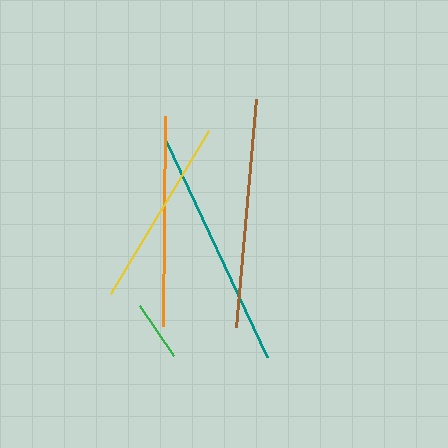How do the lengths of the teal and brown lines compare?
The teal and brown lines are approximately the same length.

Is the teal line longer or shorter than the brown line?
The teal line is longer than the brown line.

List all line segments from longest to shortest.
From longest to shortest: teal, brown, orange, yellow, green.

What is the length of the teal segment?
The teal segment is approximately 239 pixels long.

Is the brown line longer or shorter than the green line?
The brown line is longer than the green line.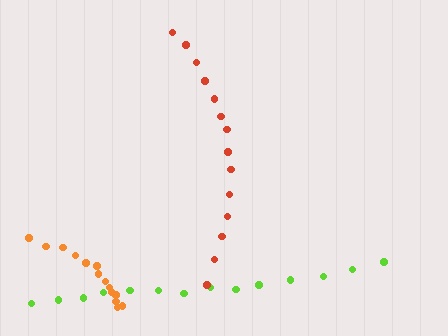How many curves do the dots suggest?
There are 3 distinct paths.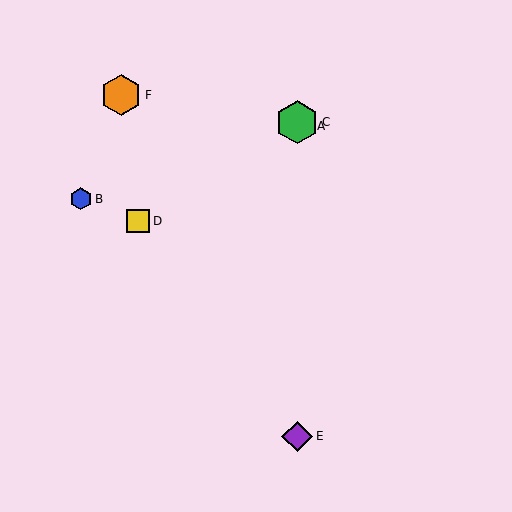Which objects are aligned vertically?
Objects A, C, E are aligned vertically.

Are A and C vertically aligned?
Yes, both are at x≈297.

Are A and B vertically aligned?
No, A is at x≈297 and B is at x≈81.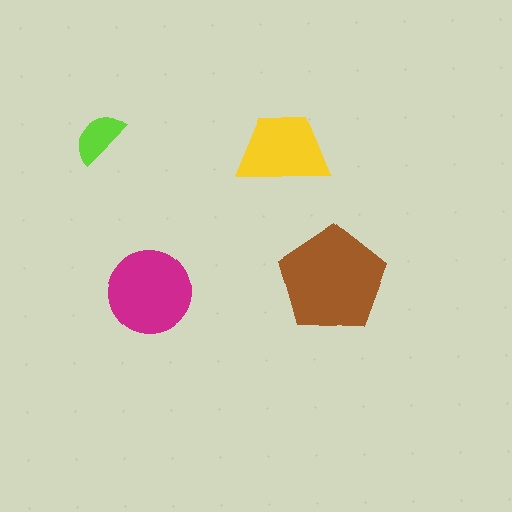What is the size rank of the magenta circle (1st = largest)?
2nd.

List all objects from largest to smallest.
The brown pentagon, the magenta circle, the yellow trapezoid, the lime semicircle.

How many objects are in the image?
There are 4 objects in the image.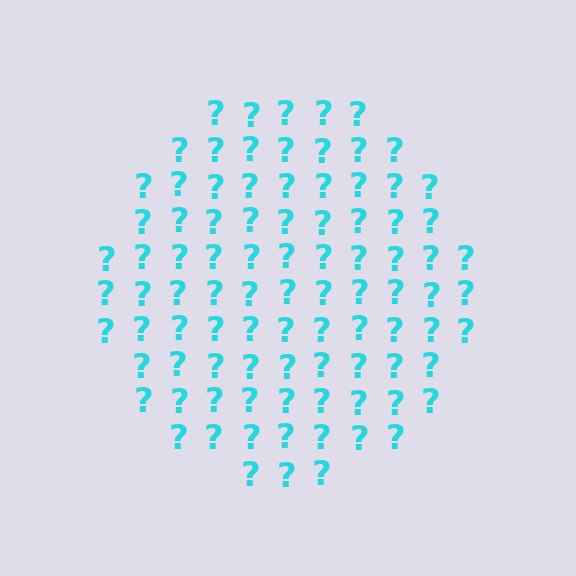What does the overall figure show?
The overall figure shows a circle.